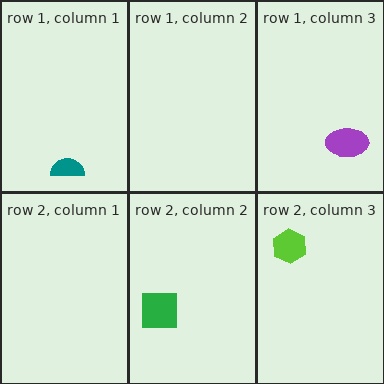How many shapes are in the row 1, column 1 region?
1.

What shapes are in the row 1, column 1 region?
The teal semicircle.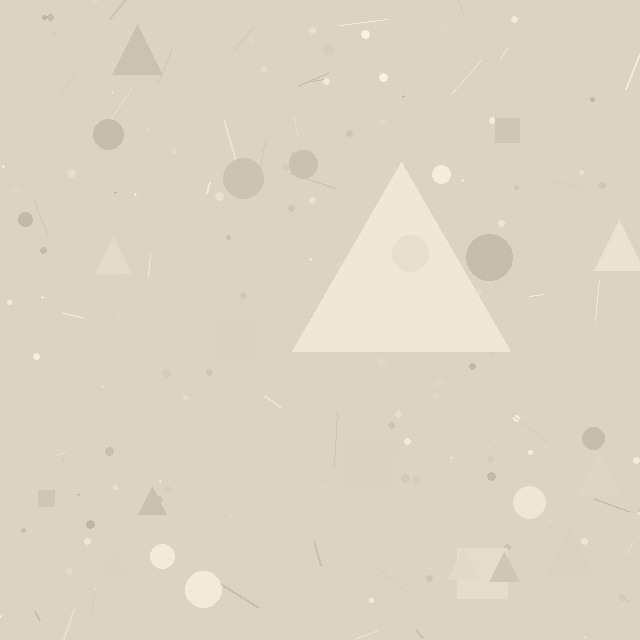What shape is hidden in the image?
A triangle is hidden in the image.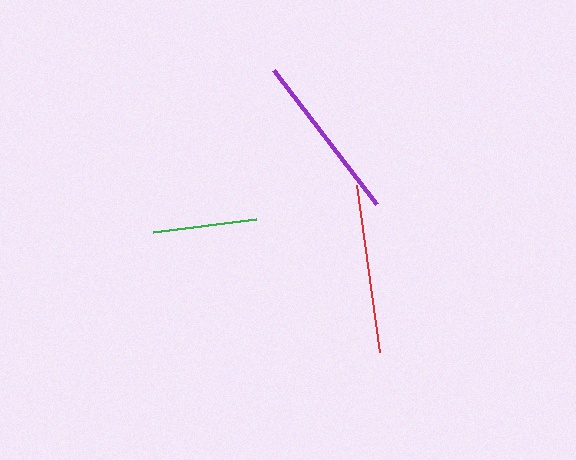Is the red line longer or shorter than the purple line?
The red line is longer than the purple line.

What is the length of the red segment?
The red segment is approximately 169 pixels long.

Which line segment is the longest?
The red line is the longest at approximately 169 pixels.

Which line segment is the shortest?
The green line is the shortest at approximately 105 pixels.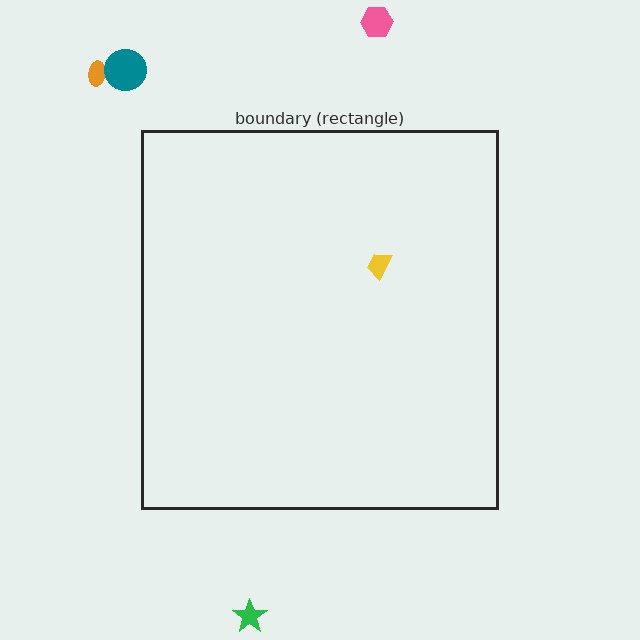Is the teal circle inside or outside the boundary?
Outside.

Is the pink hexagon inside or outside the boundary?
Outside.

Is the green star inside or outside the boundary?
Outside.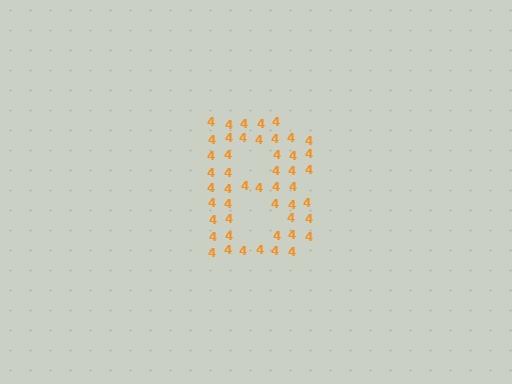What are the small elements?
The small elements are digit 4's.